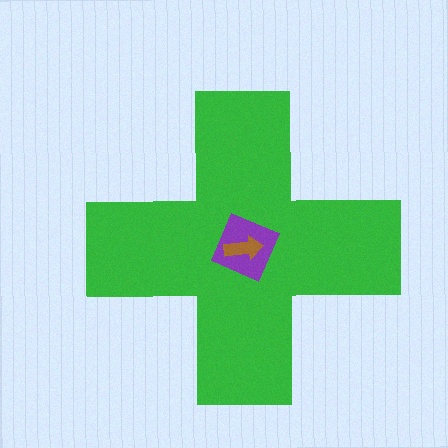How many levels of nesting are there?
3.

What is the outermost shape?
The green cross.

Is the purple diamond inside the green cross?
Yes.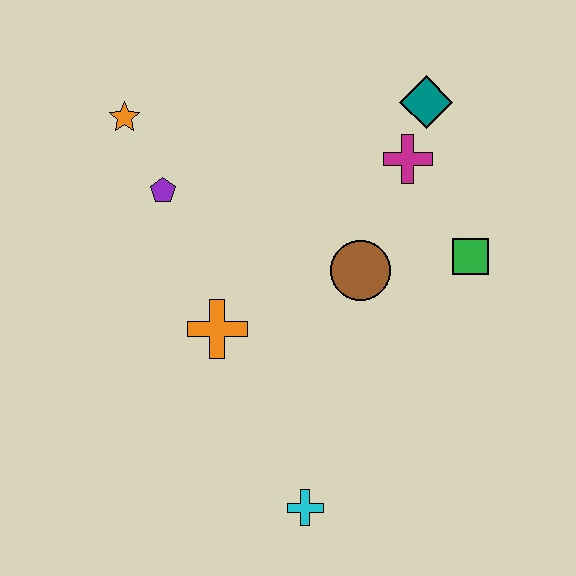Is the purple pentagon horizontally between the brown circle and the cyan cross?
No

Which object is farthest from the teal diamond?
The cyan cross is farthest from the teal diamond.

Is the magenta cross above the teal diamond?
No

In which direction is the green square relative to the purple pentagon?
The green square is to the right of the purple pentagon.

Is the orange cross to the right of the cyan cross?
No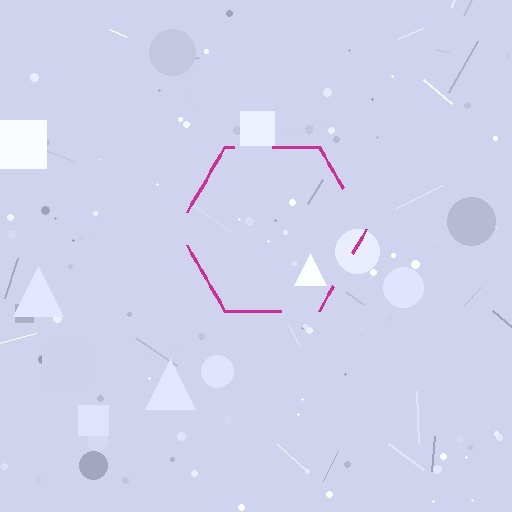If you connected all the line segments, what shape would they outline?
They would outline a hexagon.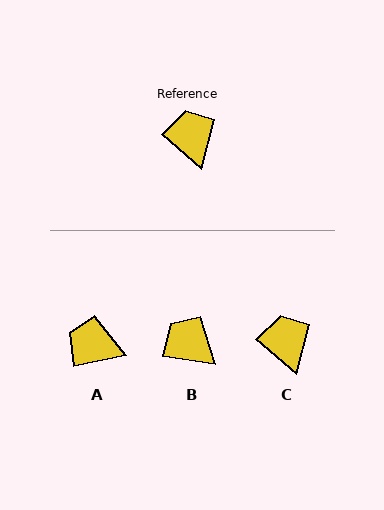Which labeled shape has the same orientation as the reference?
C.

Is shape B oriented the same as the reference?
No, it is off by about 32 degrees.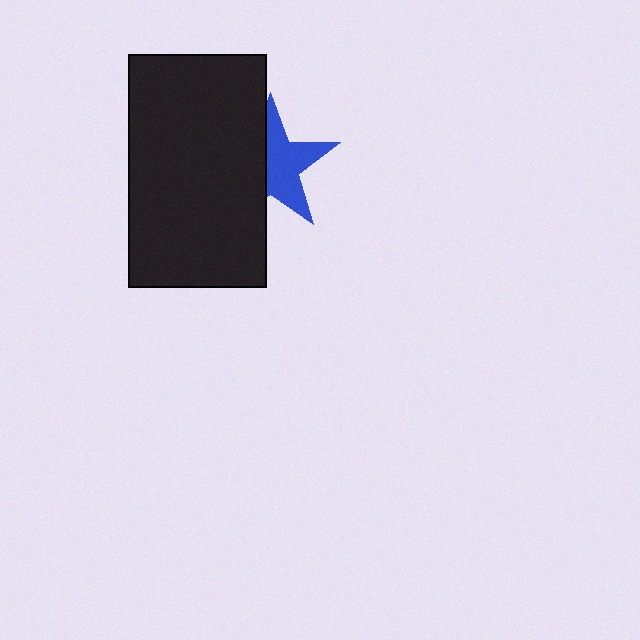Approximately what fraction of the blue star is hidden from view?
Roughly 45% of the blue star is hidden behind the black rectangle.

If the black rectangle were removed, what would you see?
You would see the complete blue star.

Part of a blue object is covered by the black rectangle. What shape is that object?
It is a star.